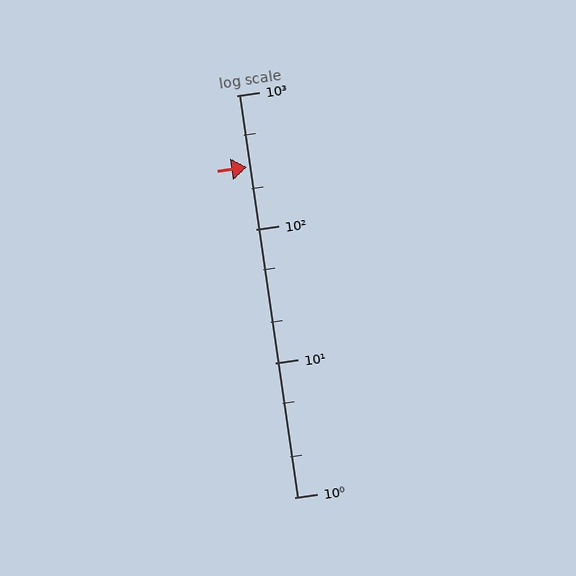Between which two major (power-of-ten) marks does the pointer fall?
The pointer is between 100 and 1000.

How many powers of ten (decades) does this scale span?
The scale spans 3 decades, from 1 to 1000.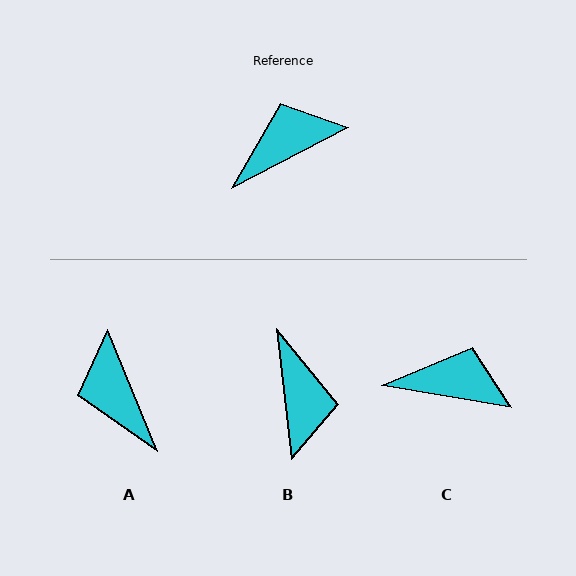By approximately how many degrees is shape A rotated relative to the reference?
Approximately 85 degrees counter-clockwise.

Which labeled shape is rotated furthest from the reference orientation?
B, about 111 degrees away.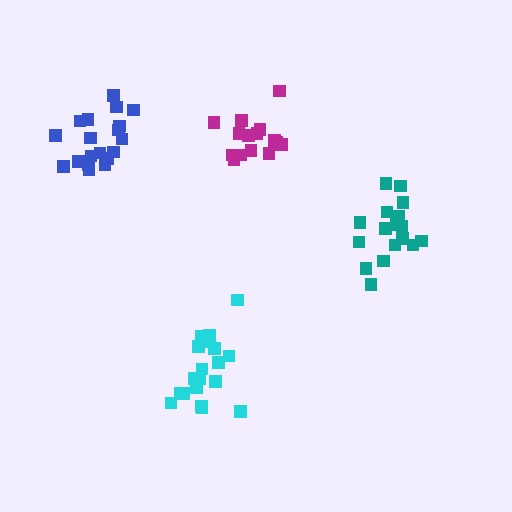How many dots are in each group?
Group 1: 17 dots, Group 2: 19 dots, Group 3: 15 dots, Group 4: 19 dots (70 total).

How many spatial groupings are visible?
There are 4 spatial groupings.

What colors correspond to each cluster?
The clusters are colored: teal, cyan, magenta, blue.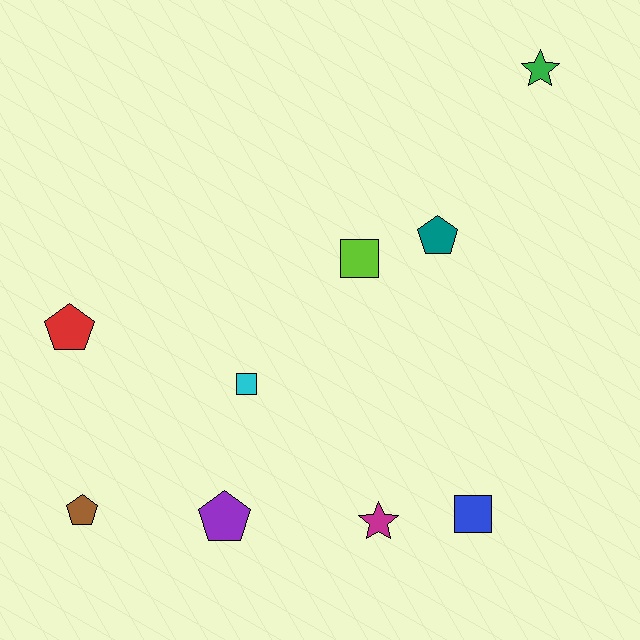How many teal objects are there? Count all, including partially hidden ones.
There is 1 teal object.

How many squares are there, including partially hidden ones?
There are 3 squares.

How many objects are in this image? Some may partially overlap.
There are 9 objects.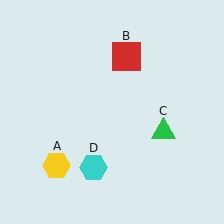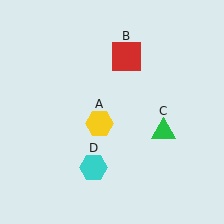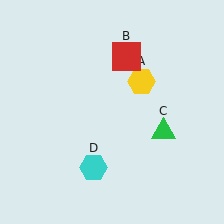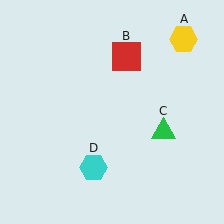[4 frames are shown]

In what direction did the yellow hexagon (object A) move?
The yellow hexagon (object A) moved up and to the right.